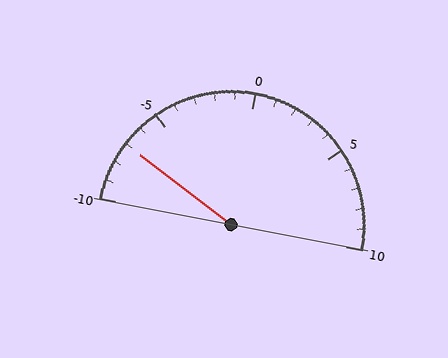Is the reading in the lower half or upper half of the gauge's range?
The reading is in the lower half of the range (-10 to 10).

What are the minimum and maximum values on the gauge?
The gauge ranges from -10 to 10.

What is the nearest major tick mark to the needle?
The nearest major tick mark is -5.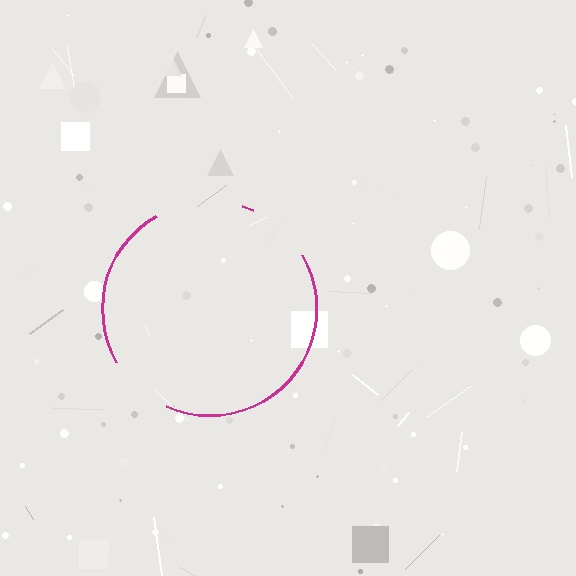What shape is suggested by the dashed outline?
The dashed outline suggests a circle.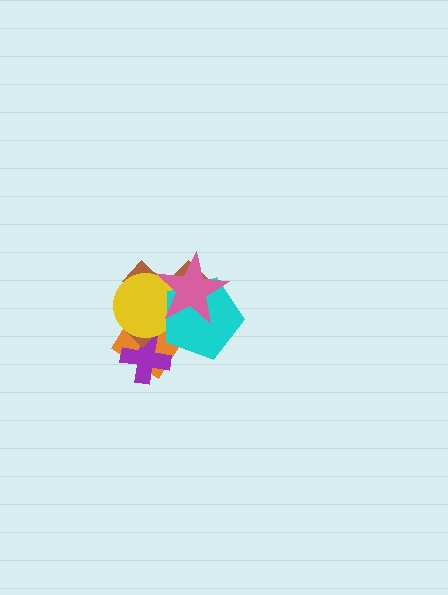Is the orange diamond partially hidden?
Yes, it is partially covered by another shape.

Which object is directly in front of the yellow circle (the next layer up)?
The cyan pentagon is directly in front of the yellow circle.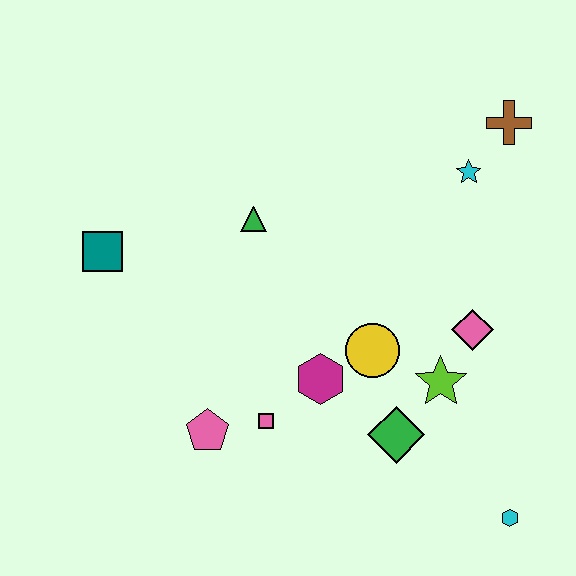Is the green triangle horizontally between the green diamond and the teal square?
Yes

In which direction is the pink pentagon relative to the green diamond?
The pink pentagon is to the left of the green diamond.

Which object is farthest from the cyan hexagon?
The teal square is farthest from the cyan hexagon.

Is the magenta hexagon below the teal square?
Yes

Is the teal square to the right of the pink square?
No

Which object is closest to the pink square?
The pink pentagon is closest to the pink square.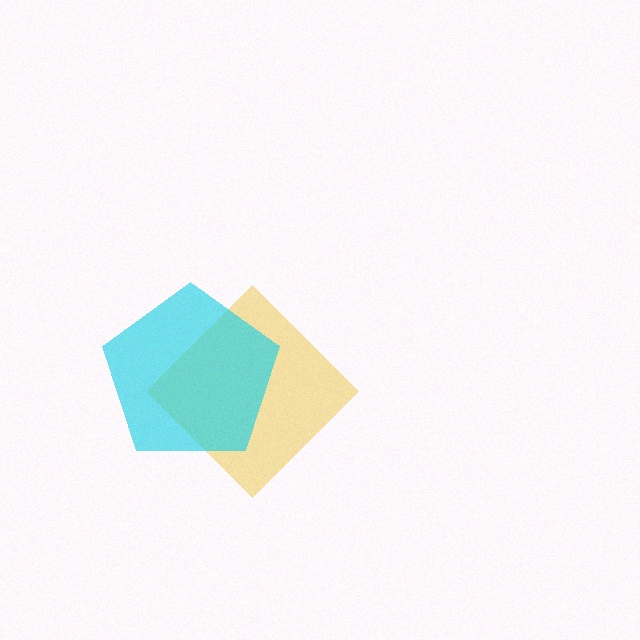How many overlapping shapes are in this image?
There are 2 overlapping shapes in the image.